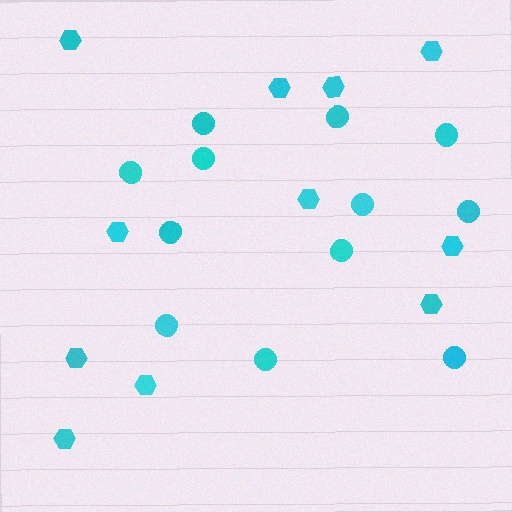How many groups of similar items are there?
There are 2 groups: one group of hexagons (11) and one group of circles (12).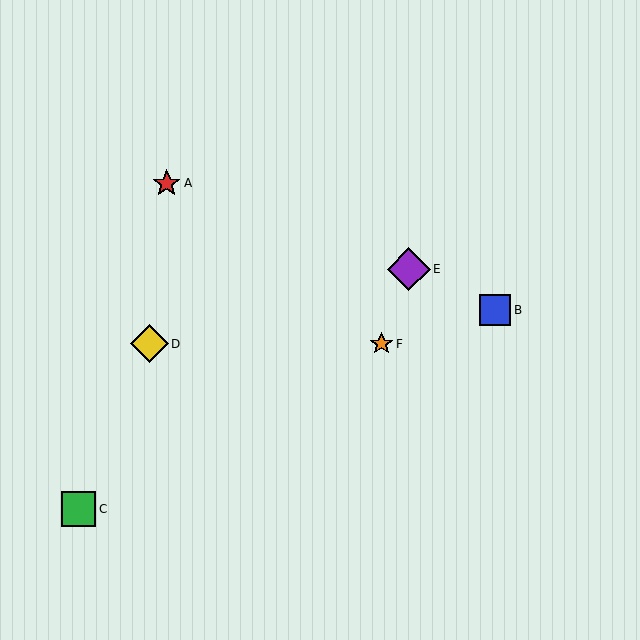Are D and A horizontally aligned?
No, D is at y≈344 and A is at y≈183.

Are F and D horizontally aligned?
Yes, both are at y≈344.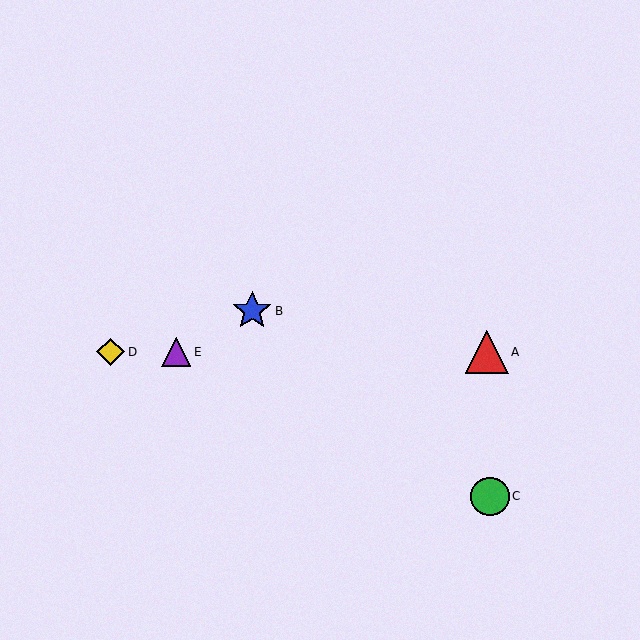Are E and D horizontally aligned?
Yes, both are at y≈352.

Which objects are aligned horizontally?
Objects A, D, E are aligned horizontally.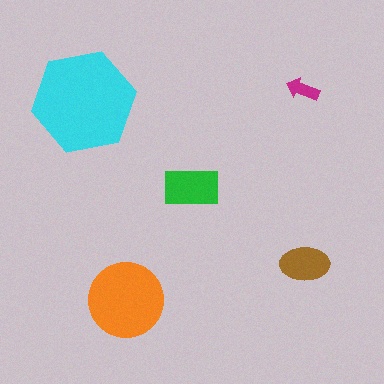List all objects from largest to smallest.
The cyan hexagon, the orange circle, the green rectangle, the brown ellipse, the magenta arrow.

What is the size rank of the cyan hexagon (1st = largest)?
1st.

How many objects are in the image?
There are 5 objects in the image.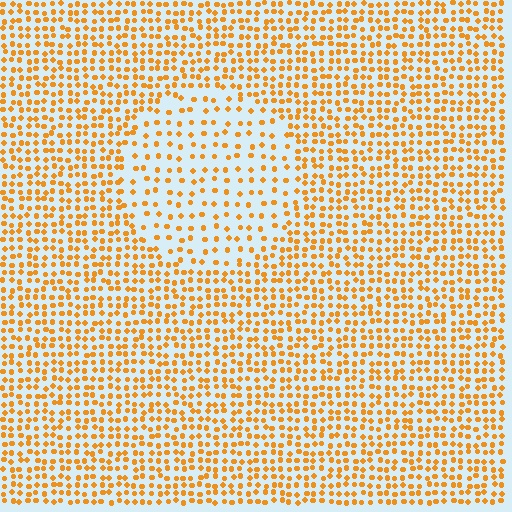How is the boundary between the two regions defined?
The boundary is defined by a change in element density (approximately 2.0x ratio). All elements are the same color, size, and shape.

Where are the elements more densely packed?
The elements are more densely packed outside the circle boundary.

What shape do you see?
I see a circle.